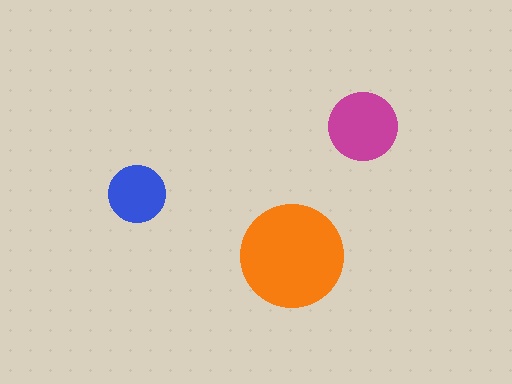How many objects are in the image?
There are 3 objects in the image.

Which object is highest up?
The magenta circle is topmost.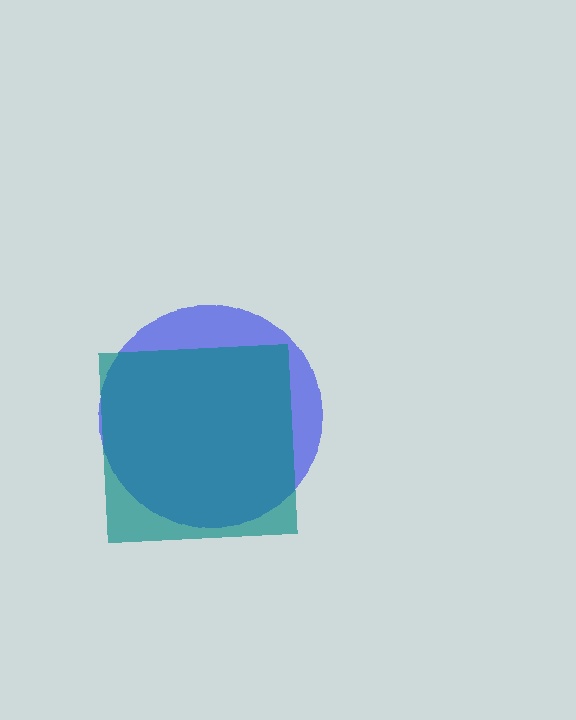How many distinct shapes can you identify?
There are 2 distinct shapes: a blue circle, a teal square.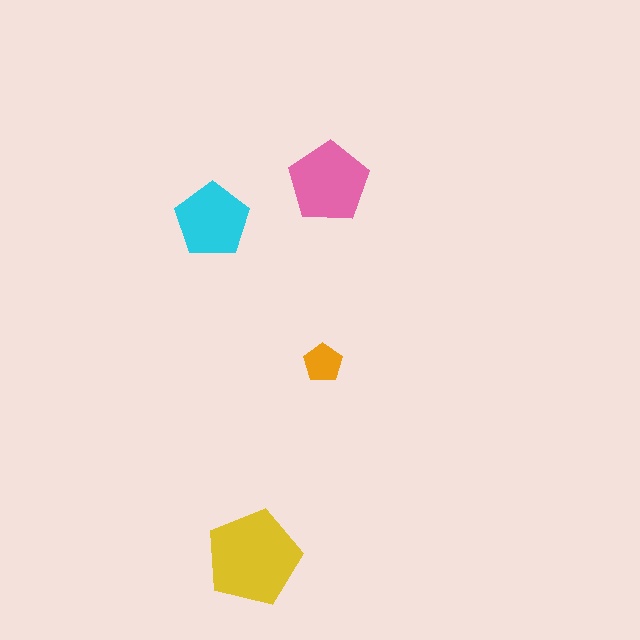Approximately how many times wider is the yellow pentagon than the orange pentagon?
About 2.5 times wider.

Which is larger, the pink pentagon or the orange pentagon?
The pink one.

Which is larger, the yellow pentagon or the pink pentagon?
The yellow one.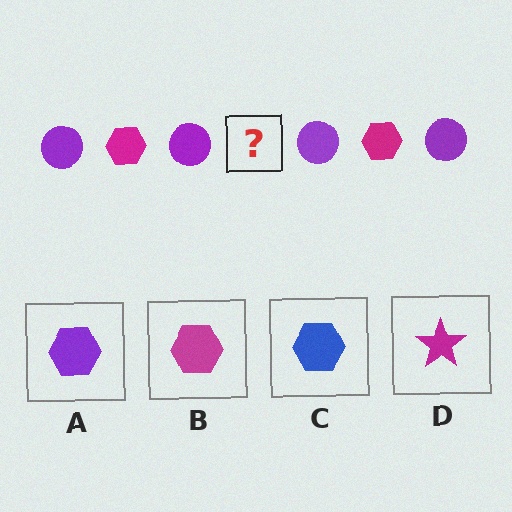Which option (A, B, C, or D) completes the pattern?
B.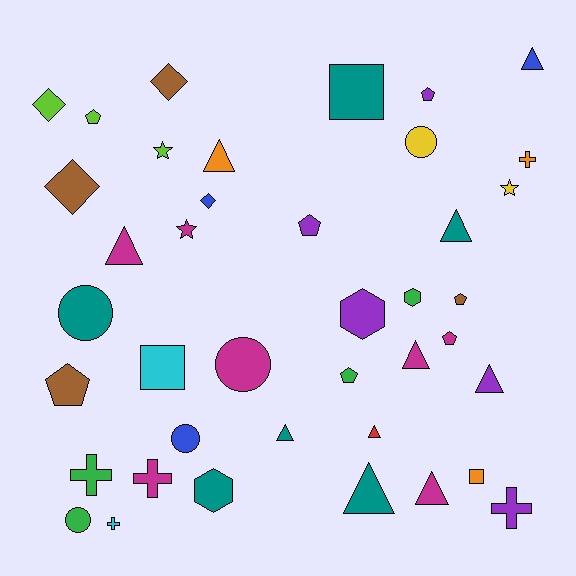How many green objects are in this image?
There are 4 green objects.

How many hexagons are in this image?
There are 3 hexagons.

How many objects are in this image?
There are 40 objects.